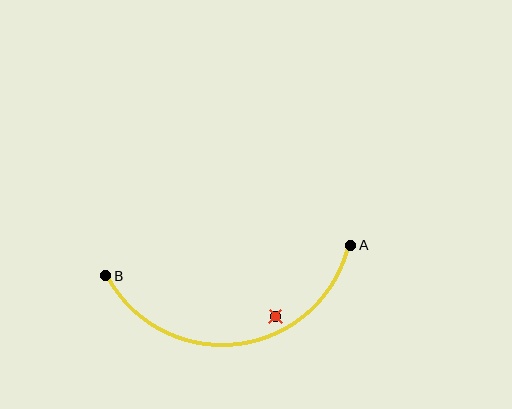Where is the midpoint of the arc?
The arc midpoint is the point on the curve farthest from the straight line joining A and B. It sits below that line.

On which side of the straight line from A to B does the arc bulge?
The arc bulges below the straight line connecting A and B.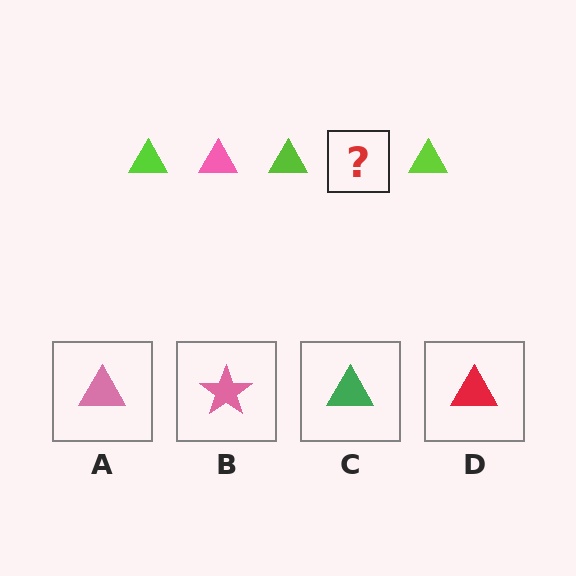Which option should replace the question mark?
Option A.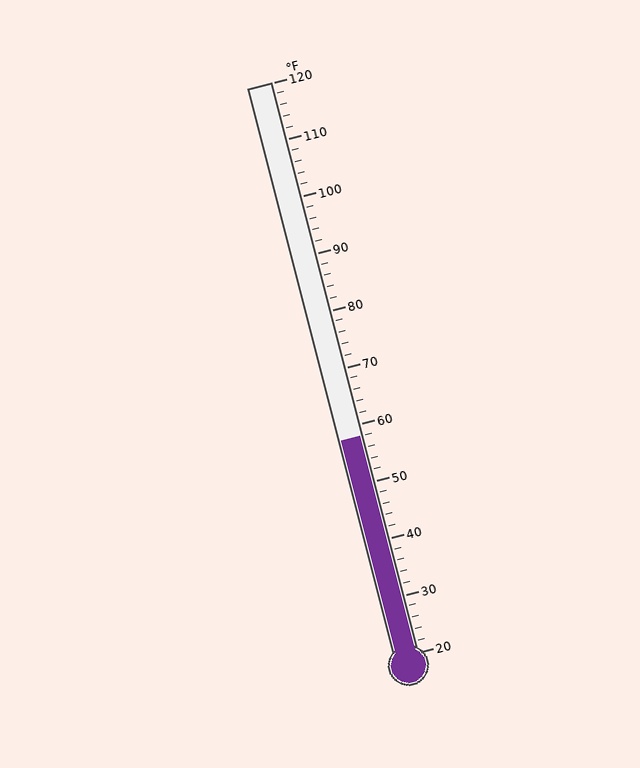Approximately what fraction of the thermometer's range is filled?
The thermometer is filled to approximately 40% of its range.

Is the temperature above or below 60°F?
The temperature is below 60°F.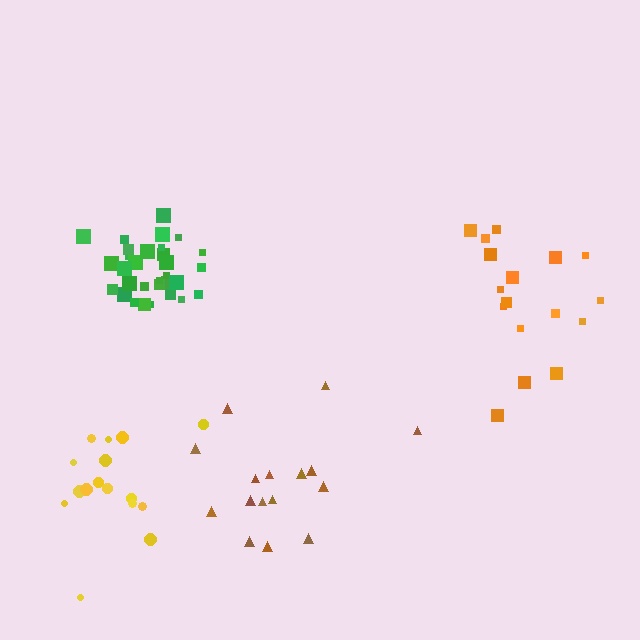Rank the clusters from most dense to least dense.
green, yellow, brown, orange.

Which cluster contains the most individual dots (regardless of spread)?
Green (32).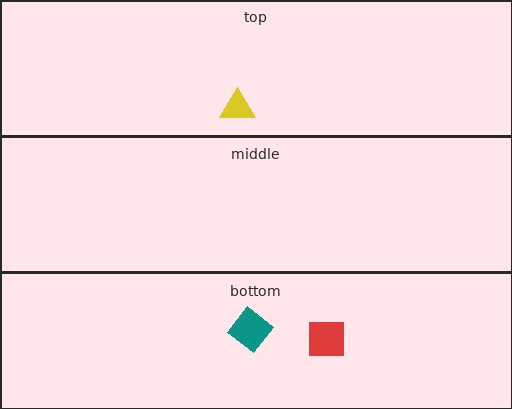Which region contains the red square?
The bottom region.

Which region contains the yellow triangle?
The top region.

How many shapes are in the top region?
1.